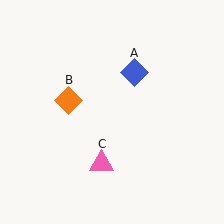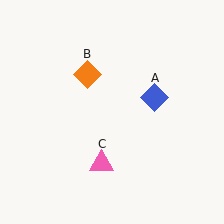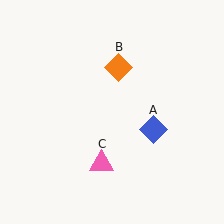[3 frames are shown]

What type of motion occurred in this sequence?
The blue diamond (object A), orange diamond (object B) rotated clockwise around the center of the scene.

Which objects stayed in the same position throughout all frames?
Pink triangle (object C) remained stationary.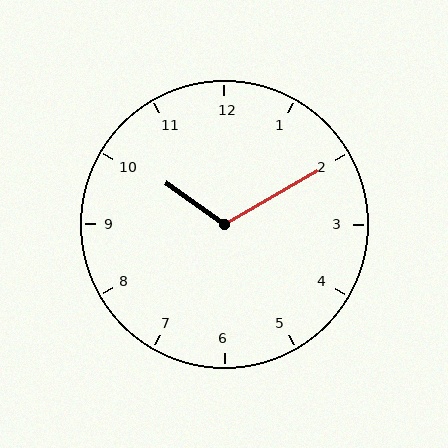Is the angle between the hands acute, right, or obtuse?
It is obtuse.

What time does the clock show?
10:10.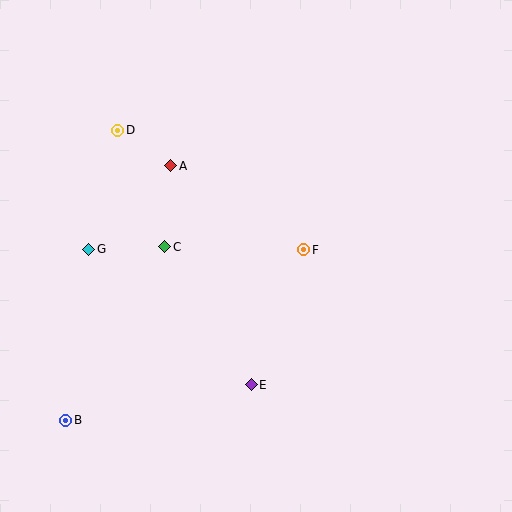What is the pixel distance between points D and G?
The distance between D and G is 122 pixels.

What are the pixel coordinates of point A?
Point A is at (171, 166).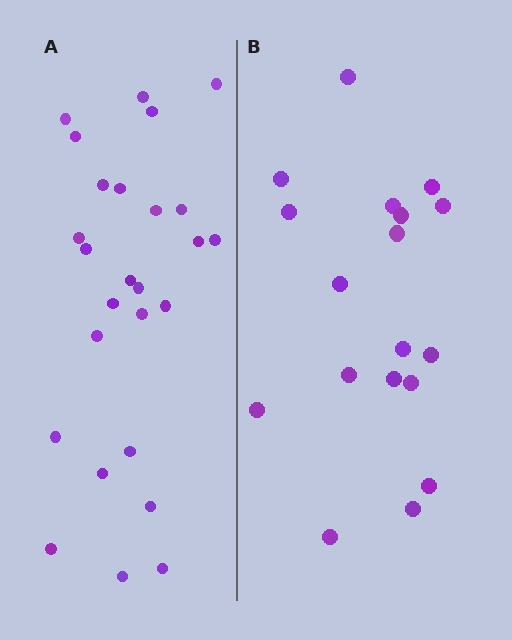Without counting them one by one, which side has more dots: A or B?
Region A (the left region) has more dots.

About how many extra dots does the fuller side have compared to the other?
Region A has roughly 8 or so more dots than region B.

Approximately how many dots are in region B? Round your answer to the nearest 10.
About 20 dots. (The exact count is 18, which rounds to 20.)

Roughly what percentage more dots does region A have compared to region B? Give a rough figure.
About 45% more.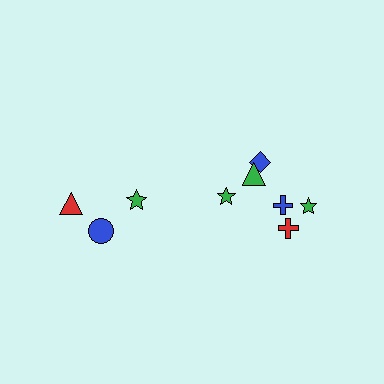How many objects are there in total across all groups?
There are 9 objects.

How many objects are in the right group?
There are 6 objects.